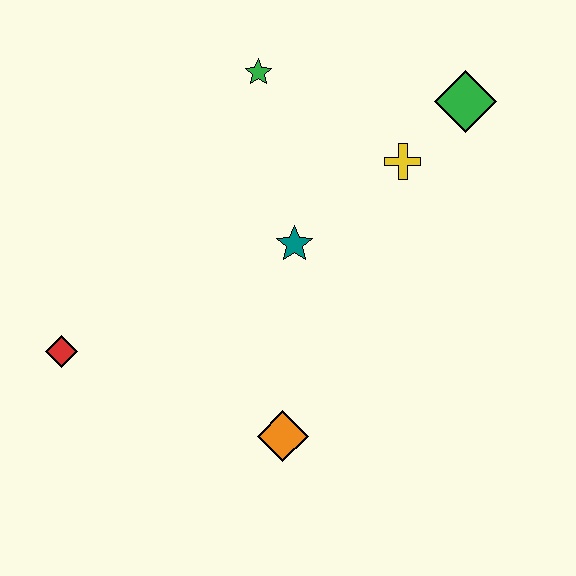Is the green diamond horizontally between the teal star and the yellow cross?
No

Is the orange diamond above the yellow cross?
No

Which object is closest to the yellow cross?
The green diamond is closest to the yellow cross.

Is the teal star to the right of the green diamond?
No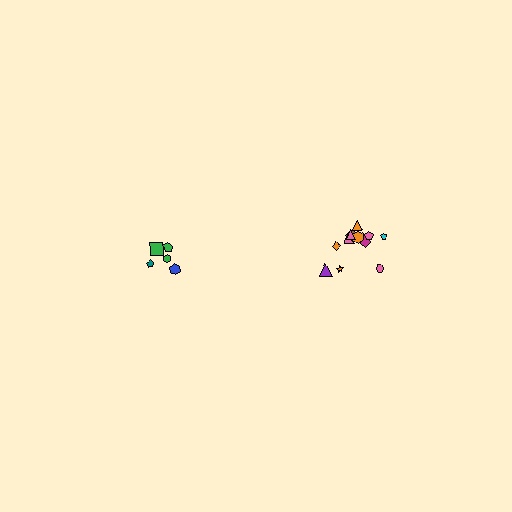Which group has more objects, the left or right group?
The right group.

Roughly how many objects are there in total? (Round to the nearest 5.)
Roughly 15 objects in total.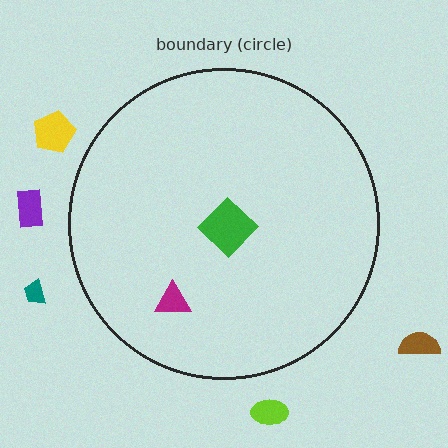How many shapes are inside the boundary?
2 inside, 5 outside.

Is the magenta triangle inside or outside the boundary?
Inside.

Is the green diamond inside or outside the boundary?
Inside.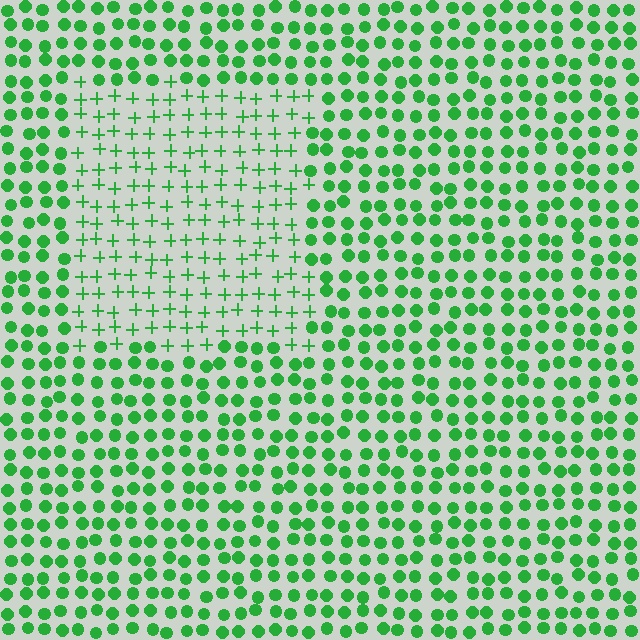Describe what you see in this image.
The image is filled with small green elements arranged in a uniform grid. A rectangle-shaped region contains plus signs, while the surrounding area contains circles. The boundary is defined purely by the change in element shape.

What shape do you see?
I see a rectangle.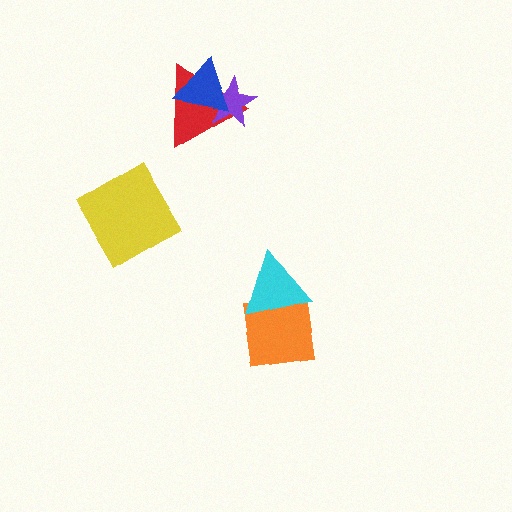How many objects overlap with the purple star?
2 objects overlap with the purple star.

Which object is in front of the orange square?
The cyan triangle is in front of the orange square.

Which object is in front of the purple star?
The blue triangle is in front of the purple star.